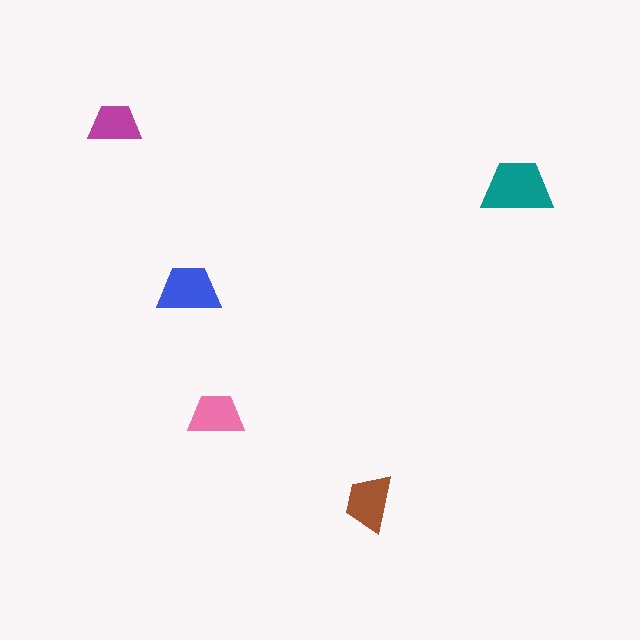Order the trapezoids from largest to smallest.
the teal one, the blue one, the brown one, the pink one, the magenta one.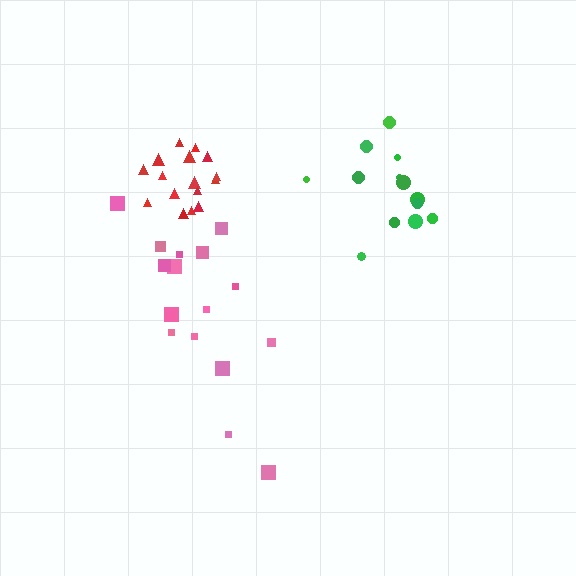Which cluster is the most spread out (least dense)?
Pink.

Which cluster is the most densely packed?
Red.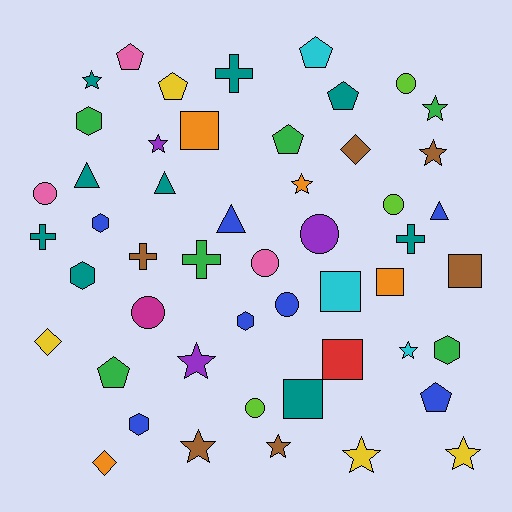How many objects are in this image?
There are 50 objects.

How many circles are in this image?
There are 8 circles.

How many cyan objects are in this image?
There are 3 cyan objects.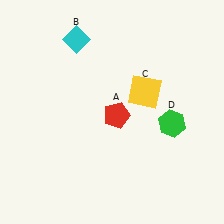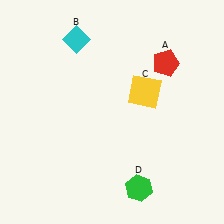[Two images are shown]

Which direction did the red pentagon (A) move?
The red pentagon (A) moved up.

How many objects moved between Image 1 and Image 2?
2 objects moved between the two images.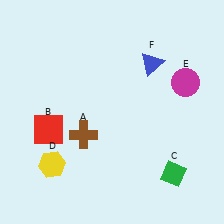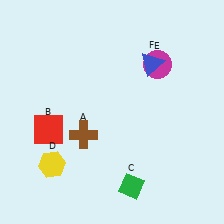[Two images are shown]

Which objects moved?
The objects that moved are: the green diamond (C), the magenta circle (E).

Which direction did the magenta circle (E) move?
The magenta circle (E) moved left.